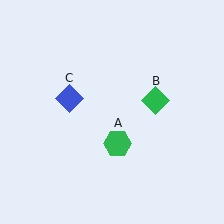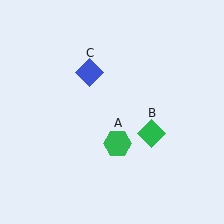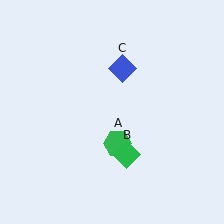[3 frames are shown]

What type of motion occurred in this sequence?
The green diamond (object B), blue diamond (object C) rotated clockwise around the center of the scene.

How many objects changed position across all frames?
2 objects changed position: green diamond (object B), blue diamond (object C).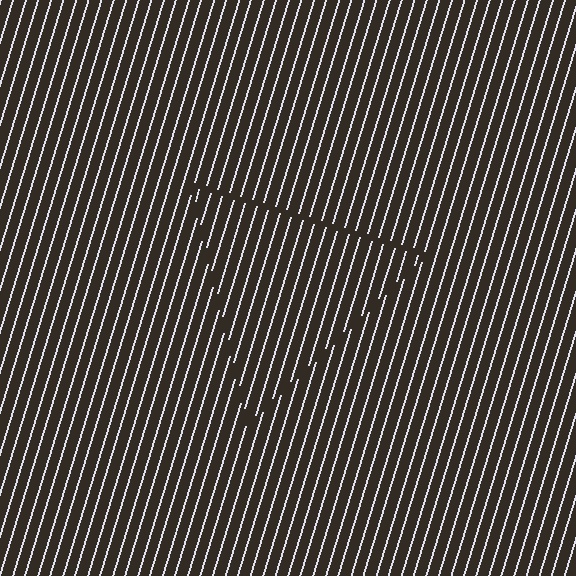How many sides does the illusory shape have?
3 sides — the line-ends trace a triangle.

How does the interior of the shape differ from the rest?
The interior of the shape contains the same grating, shifted by half a period — the contour is defined by the phase discontinuity where line-ends from the inner and outer gratings abut.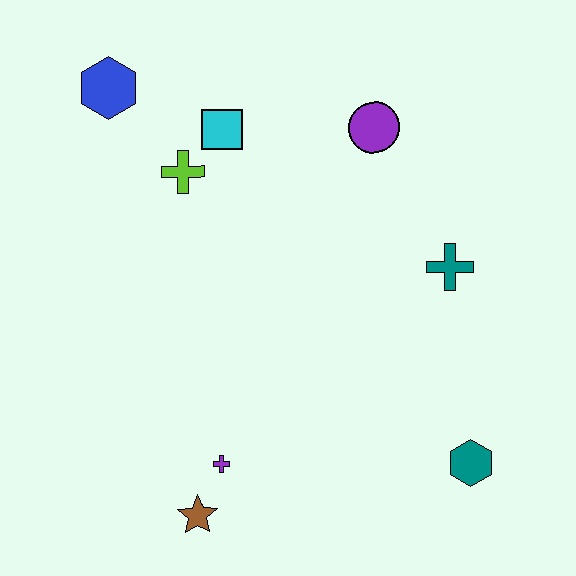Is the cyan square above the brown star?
Yes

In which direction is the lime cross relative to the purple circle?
The lime cross is to the left of the purple circle.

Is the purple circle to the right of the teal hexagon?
No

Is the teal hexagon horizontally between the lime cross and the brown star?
No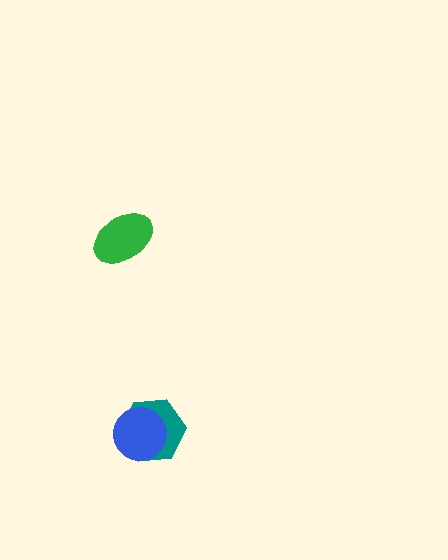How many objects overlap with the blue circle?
1 object overlaps with the blue circle.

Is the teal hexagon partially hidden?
Yes, it is partially covered by another shape.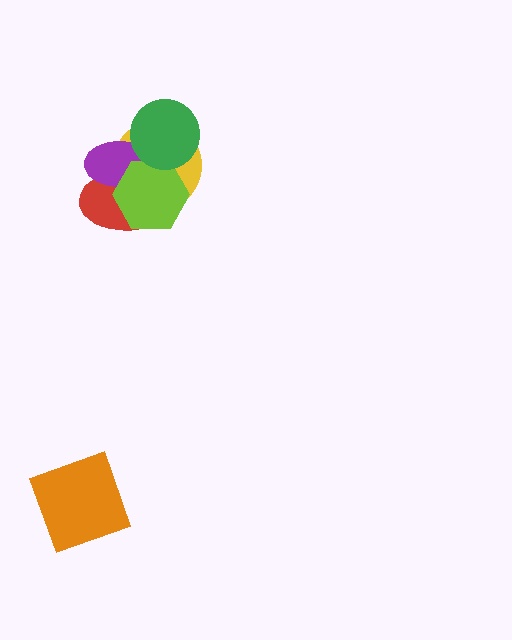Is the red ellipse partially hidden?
Yes, it is partially covered by another shape.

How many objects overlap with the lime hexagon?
4 objects overlap with the lime hexagon.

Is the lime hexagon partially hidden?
Yes, it is partially covered by another shape.